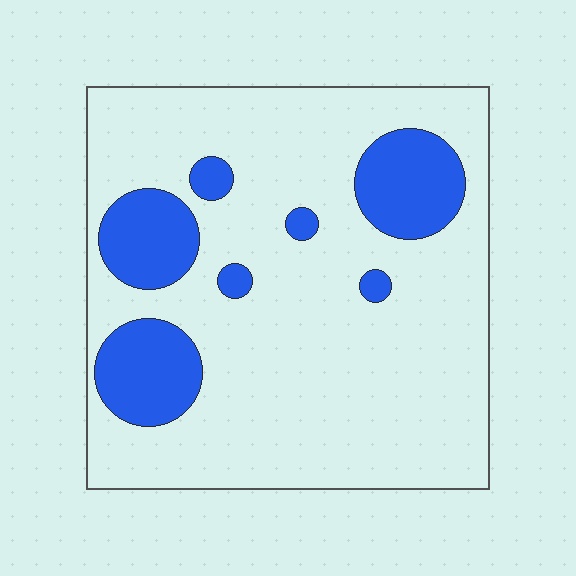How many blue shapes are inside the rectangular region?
7.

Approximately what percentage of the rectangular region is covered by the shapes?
Approximately 20%.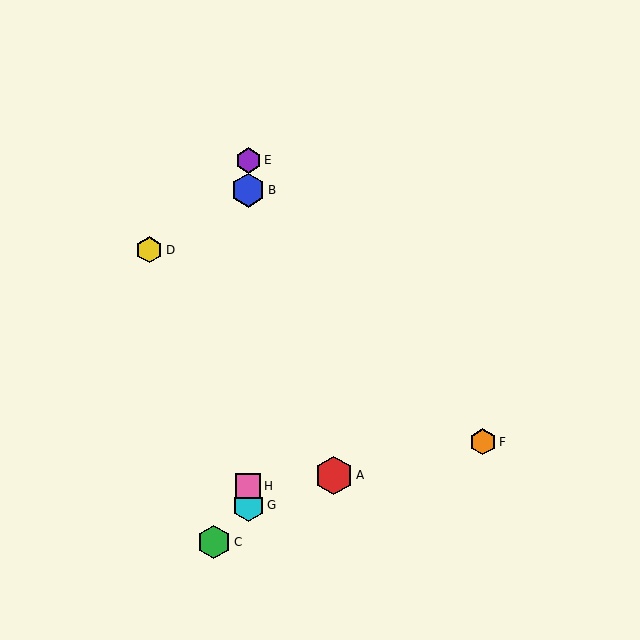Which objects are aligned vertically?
Objects B, E, G, H are aligned vertically.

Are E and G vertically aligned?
Yes, both are at x≈248.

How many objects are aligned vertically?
4 objects (B, E, G, H) are aligned vertically.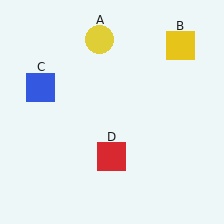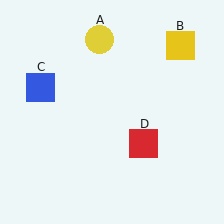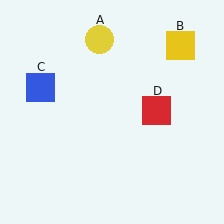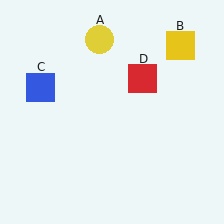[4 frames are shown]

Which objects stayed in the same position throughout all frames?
Yellow circle (object A) and yellow square (object B) and blue square (object C) remained stationary.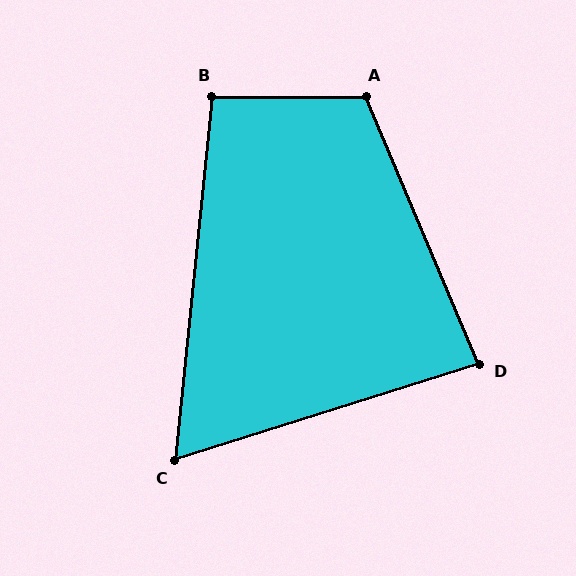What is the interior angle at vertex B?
Approximately 96 degrees (obtuse).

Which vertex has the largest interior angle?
A, at approximately 113 degrees.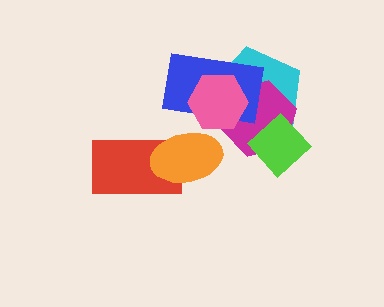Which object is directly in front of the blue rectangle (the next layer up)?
The pink hexagon is directly in front of the blue rectangle.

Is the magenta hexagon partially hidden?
Yes, it is partially covered by another shape.